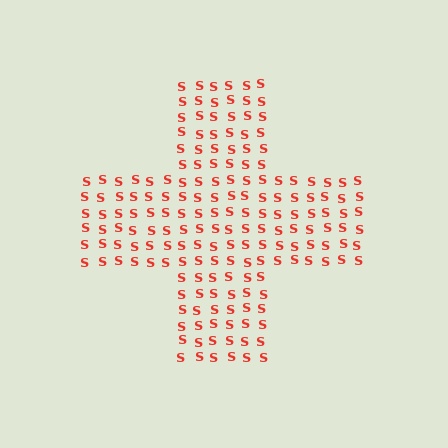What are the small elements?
The small elements are letter S's.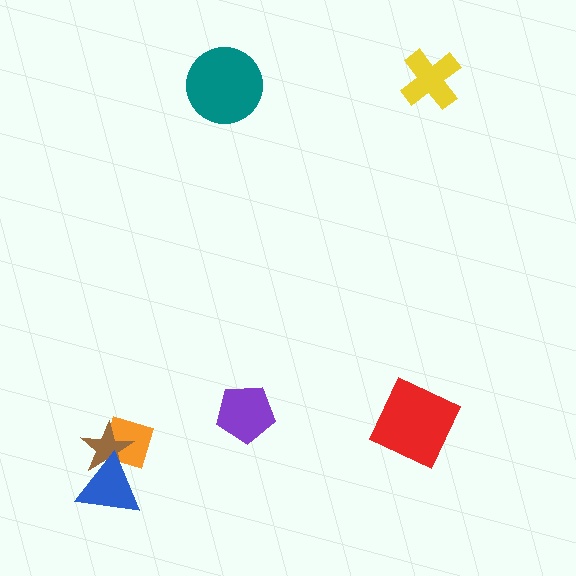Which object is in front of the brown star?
The blue triangle is in front of the brown star.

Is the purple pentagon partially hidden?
No, no other shape covers it.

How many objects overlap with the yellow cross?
0 objects overlap with the yellow cross.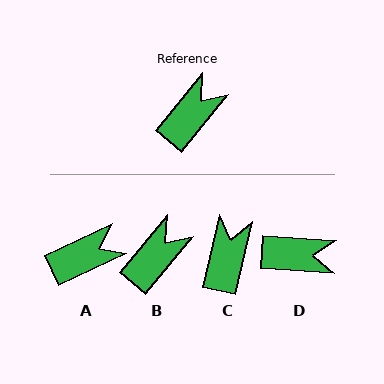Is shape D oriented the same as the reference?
No, it is off by about 54 degrees.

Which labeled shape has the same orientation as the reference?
B.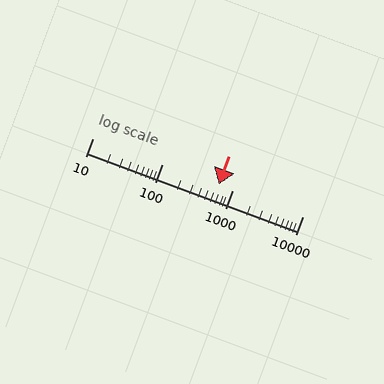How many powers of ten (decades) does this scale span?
The scale spans 3 decades, from 10 to 10000.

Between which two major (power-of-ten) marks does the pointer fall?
The pointer is between 100 and 1000.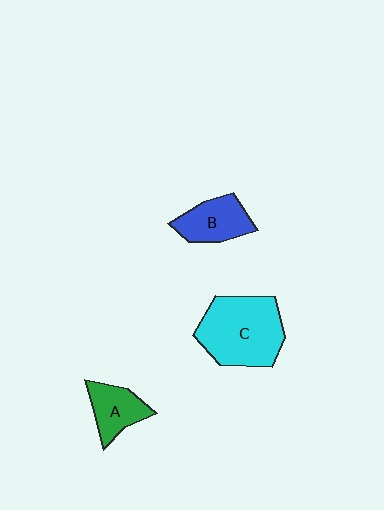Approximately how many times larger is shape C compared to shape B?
Approximately 1.9 times.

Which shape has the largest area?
Shape C (cyan).